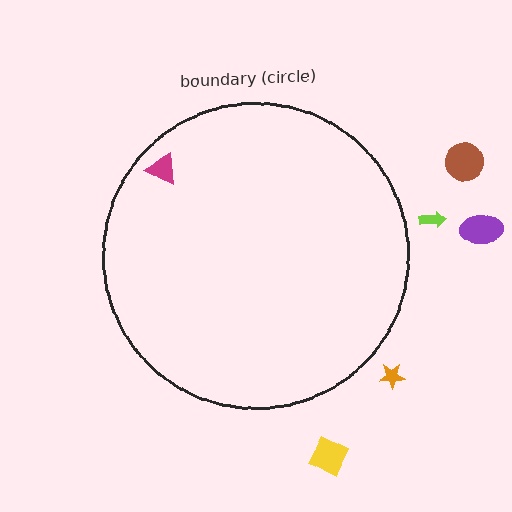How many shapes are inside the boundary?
1 inside, 5 outside.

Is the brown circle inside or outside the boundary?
Outside.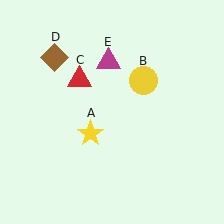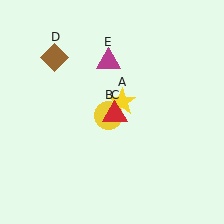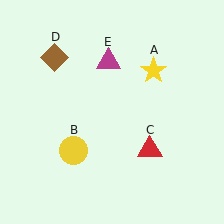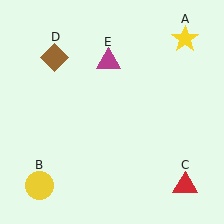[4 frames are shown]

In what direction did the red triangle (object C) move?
The red triangle (object C) moved down and to the right.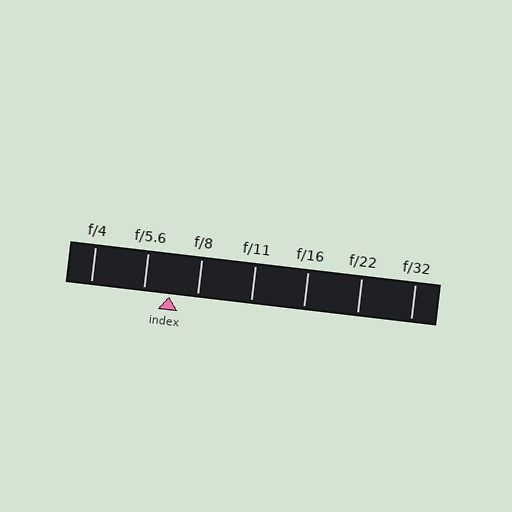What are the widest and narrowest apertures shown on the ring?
The widest aperture shown is f/4 and the narrowest is f/32.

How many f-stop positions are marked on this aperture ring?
There are 7 f-stop positions marked.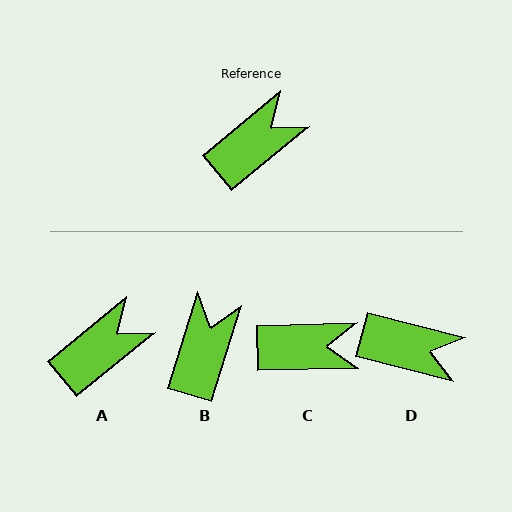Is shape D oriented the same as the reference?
No, it is off by about 54 degrees.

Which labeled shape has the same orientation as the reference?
A.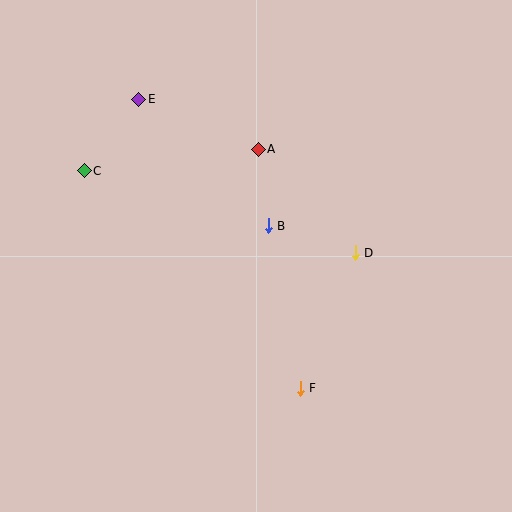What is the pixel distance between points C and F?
The distance between C and F is 307 pixels.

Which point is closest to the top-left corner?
Point E is closest to the top-left corner.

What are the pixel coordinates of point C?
Point C is at (84, 171).